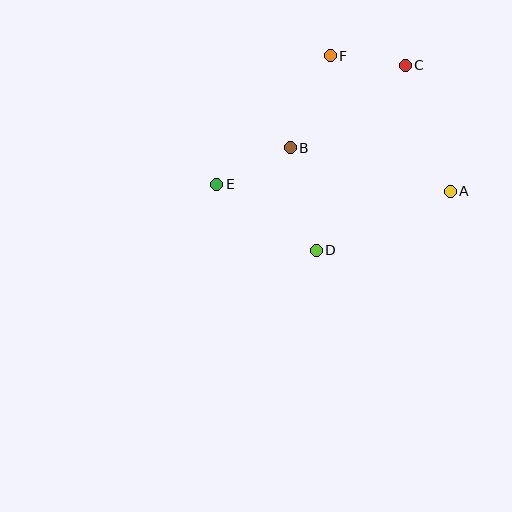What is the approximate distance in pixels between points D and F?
The distance between D and F is approximately 195 pixels.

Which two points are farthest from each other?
Points A and E are farthest from each other.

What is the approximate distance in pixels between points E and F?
The distance between E and F is approximately 171 pixels.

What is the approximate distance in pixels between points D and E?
The distance between D and E is approximately 119 pixels.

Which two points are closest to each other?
Points C and F are closest to each other.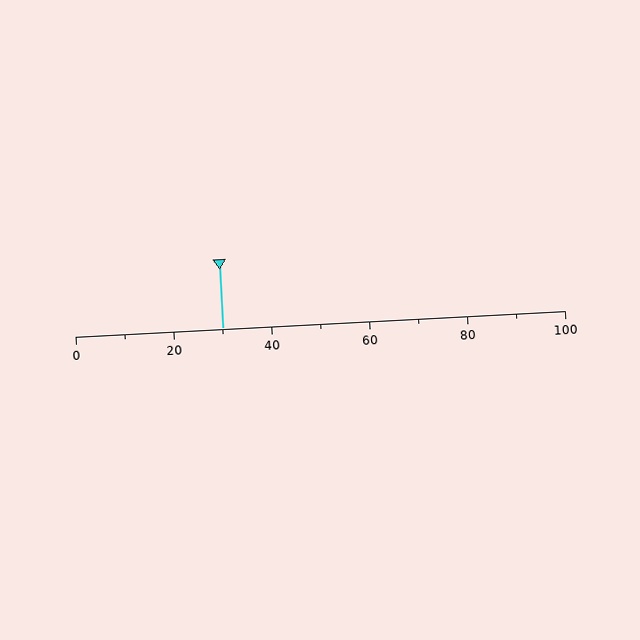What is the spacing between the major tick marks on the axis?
The major ticks are spaced 20 apart.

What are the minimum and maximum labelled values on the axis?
The axis runs from 0 to 100.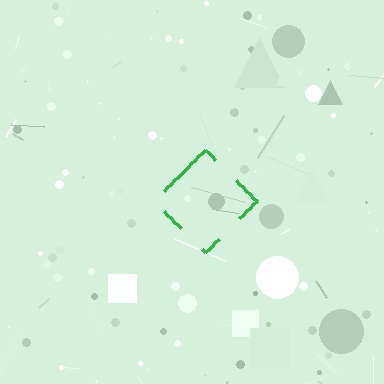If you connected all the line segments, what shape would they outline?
They would outline a diamond.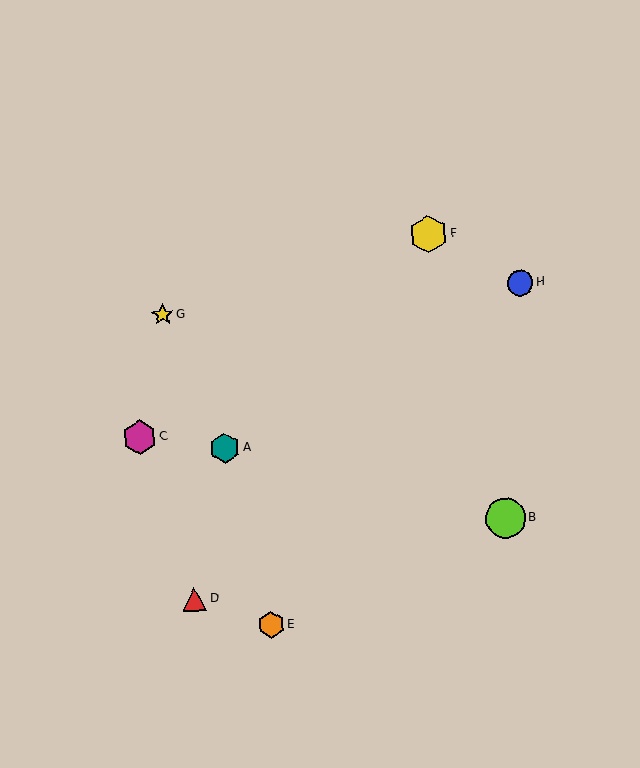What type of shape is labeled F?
Shape F is a yellow hexagon.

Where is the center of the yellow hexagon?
The center of the yellow hexagon is at (428, 234).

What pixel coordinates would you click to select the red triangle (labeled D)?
Click at (195, 599) to select the red triangle D.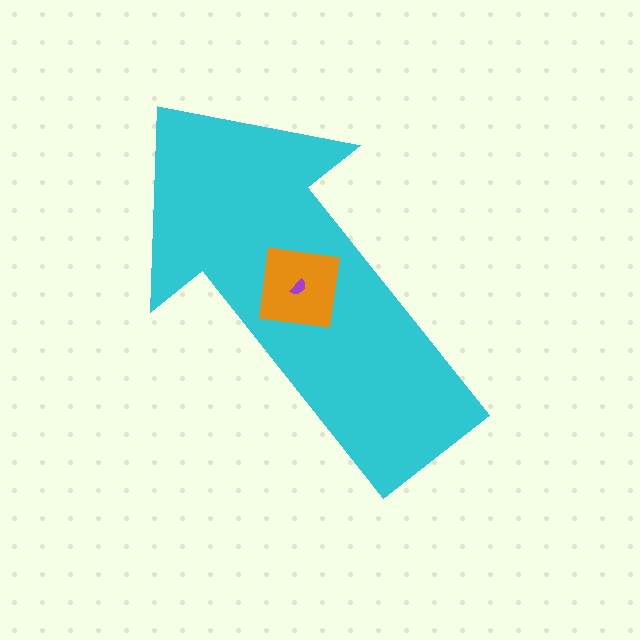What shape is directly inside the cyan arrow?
The orange square.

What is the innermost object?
The purple semicircle.